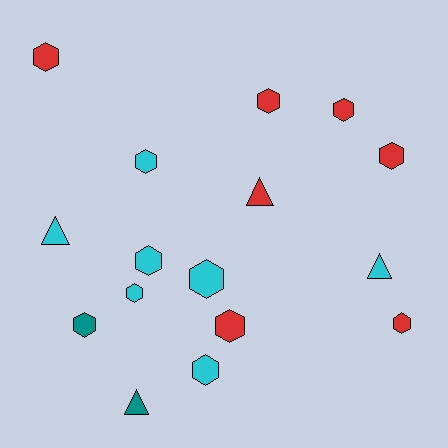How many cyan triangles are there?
There are 2 cyan triangles.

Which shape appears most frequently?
Hexagon, with 12 objects.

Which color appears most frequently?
Cyan, with 7 objects.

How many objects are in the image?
There are 16 objects.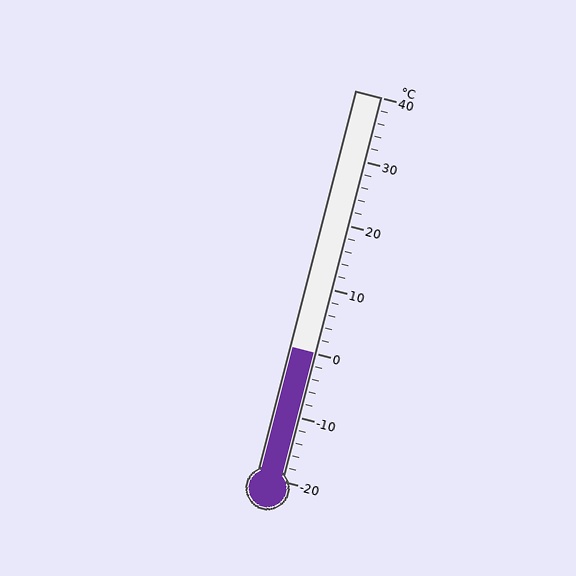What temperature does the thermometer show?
The thermometer shows approximately 0°C.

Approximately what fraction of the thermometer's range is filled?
The thermometer is filled to approximately 35% of its range.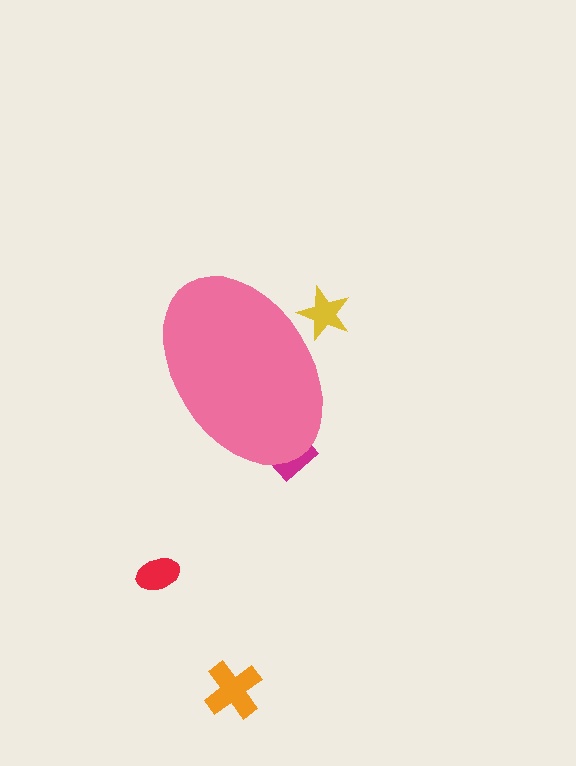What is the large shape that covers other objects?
A pink ellipse.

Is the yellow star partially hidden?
Yes, the yellow star is partially hidden behind the pink ellipse.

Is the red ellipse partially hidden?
No, the red ellipse is fully visible.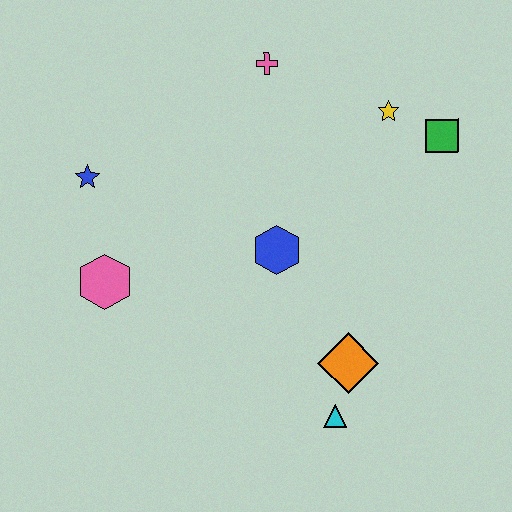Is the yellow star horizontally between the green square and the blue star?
Yes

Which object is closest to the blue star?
The pink hexagon is closest to the blue star.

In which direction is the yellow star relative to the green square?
The yellow star is to the left of the green square.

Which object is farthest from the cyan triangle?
The pink cross is farthest from the cyan triangle.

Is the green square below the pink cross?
Yes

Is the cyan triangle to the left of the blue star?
No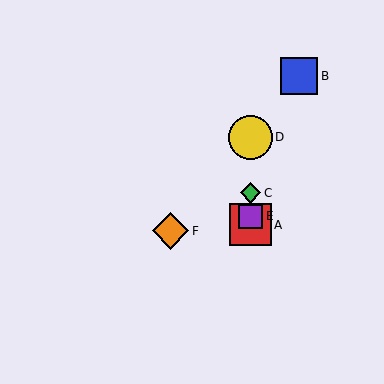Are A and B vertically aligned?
No, A is at x≈251 and B is at x≈299.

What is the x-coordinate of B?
Object B is at x≈299.